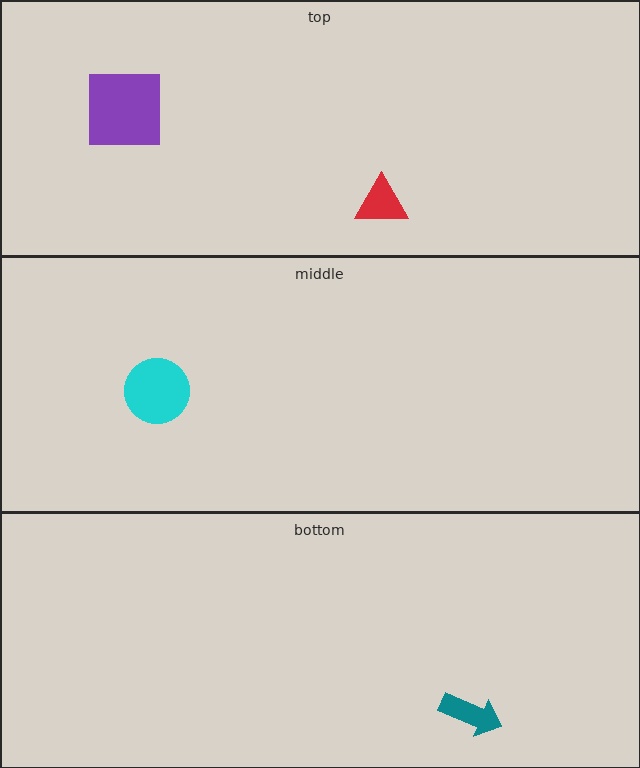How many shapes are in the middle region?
1.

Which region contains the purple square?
The top region.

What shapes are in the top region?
The purple square, the red triangle.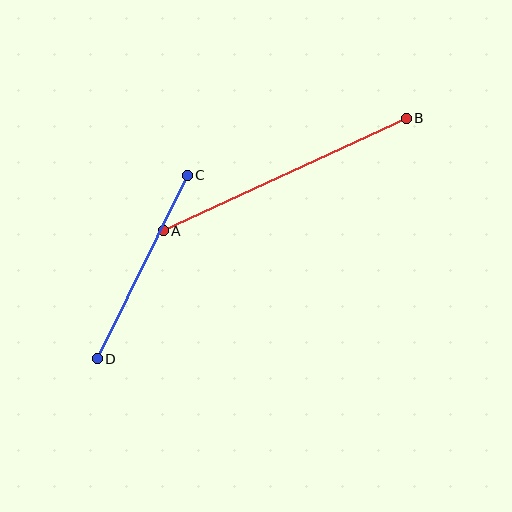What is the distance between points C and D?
The distance is approximately 204 pixels.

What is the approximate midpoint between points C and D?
The midpoint is at approximately (142, 267) pixels.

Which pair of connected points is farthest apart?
Points A and B are farthest apart.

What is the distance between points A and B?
The distance is approximately 268 pixels.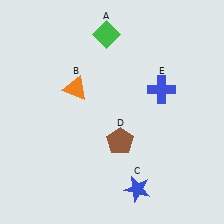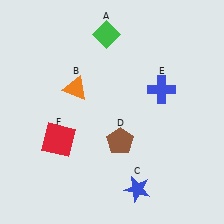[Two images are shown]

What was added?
A red square (F) was added in Image 2.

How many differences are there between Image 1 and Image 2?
There is 1 difference between the two images.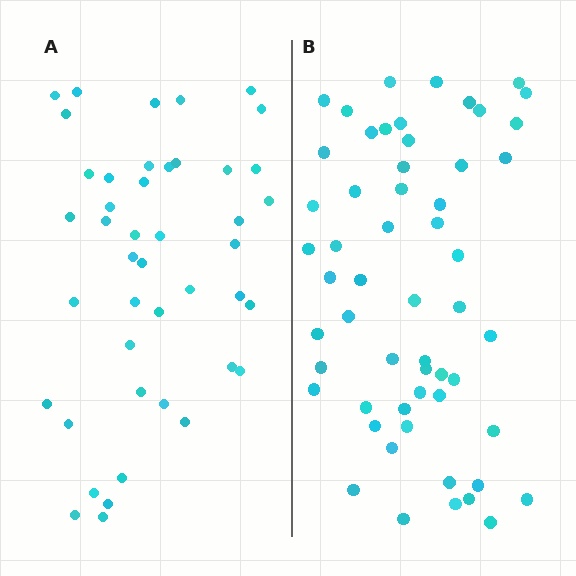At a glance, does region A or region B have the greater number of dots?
Region B (the right region) has more dots.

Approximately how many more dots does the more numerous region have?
Region B has roughly 12 or so more dots than region A.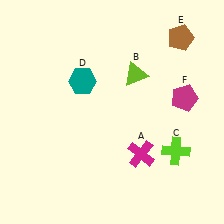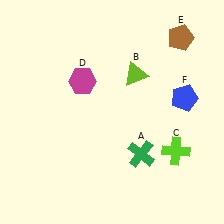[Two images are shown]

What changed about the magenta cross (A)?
In Image 1, A is magenta. In Image 2, it changed to green.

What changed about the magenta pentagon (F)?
In Image 1, F is magenta. In Image 2, it changed to blue.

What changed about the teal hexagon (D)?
In Image 1, D is teal. In Image 2, it changed to magenta.